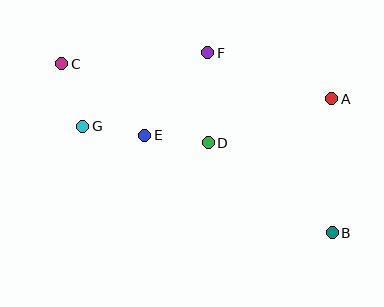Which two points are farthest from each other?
Points B and C are farthest from each other.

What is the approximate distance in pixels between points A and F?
The distance between A and F is approximately 132 pixels.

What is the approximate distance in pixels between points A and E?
The distance between A and E is approximately 190 pixels.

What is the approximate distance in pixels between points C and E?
The distance between C and E is approximately 110 pixels.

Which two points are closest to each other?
Points E and G are closest to each other.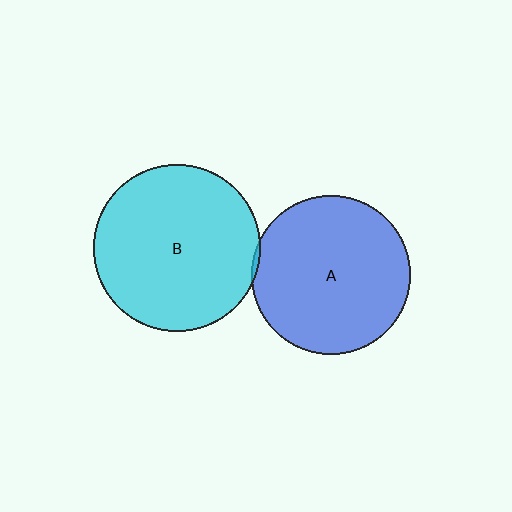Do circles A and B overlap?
Yes.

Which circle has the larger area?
Circle B (cyan).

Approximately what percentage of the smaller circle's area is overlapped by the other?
Approximately 5%.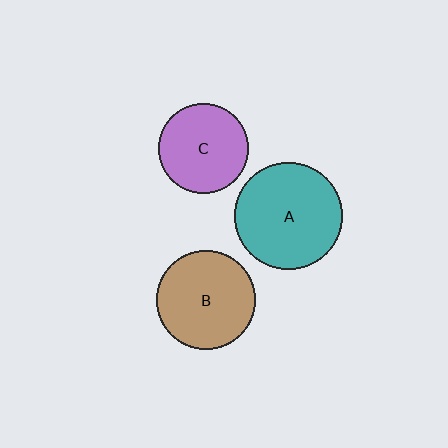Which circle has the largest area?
Circle A (teal).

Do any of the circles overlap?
No, none of the circles overlap.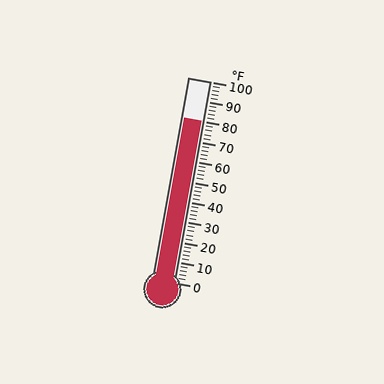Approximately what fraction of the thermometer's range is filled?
The thermometer is filled to approximately 80% of its range.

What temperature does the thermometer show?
The thermometer shows approximately 80°F.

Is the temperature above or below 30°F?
The temperature is above 30°F.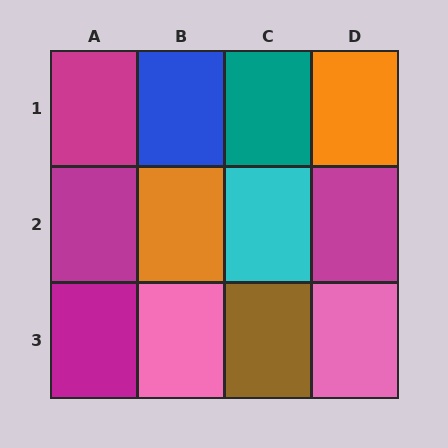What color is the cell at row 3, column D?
Pink.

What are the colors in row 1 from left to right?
Magenta, blue, teal, orange.